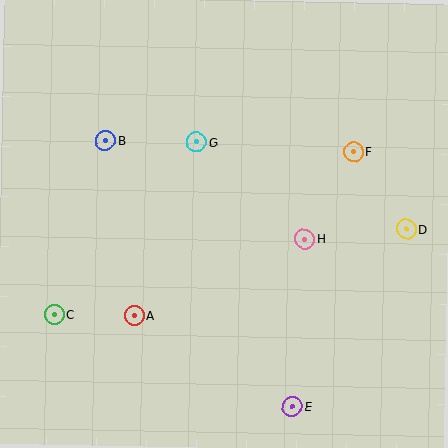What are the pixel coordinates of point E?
Point E is at (292, 406).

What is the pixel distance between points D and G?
The distance between D and G is 227 pixels.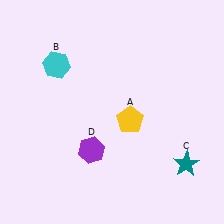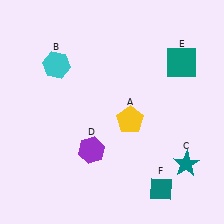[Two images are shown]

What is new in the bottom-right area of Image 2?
A teal diamond (F) was added in the bottom-right area of Image 2.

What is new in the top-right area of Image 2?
A teal square (E) was added in the top-right area of Image 2.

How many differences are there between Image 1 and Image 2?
There are 2 differences between the two images.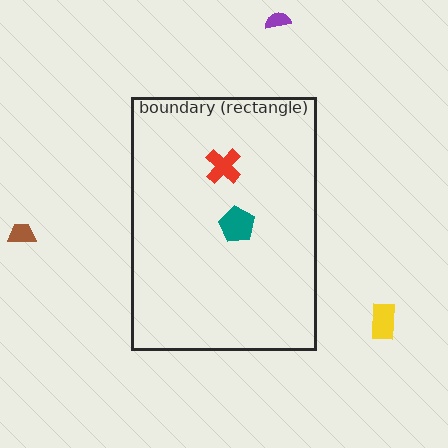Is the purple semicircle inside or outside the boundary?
Outside.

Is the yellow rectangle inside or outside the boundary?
Outside.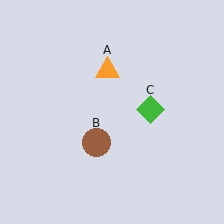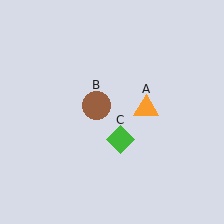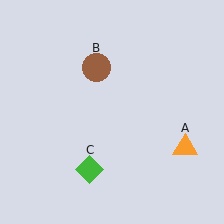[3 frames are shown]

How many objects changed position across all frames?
3 objects changed position: orange triangle (object A), brown circle (object B), green diamond (object C).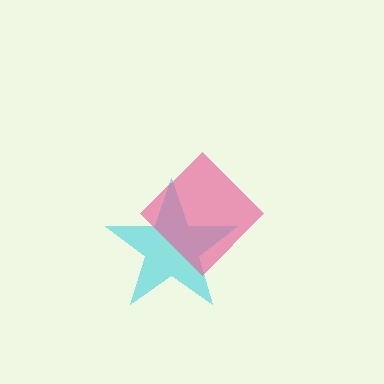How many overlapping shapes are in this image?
There are 2 overlapping shapes in the image.